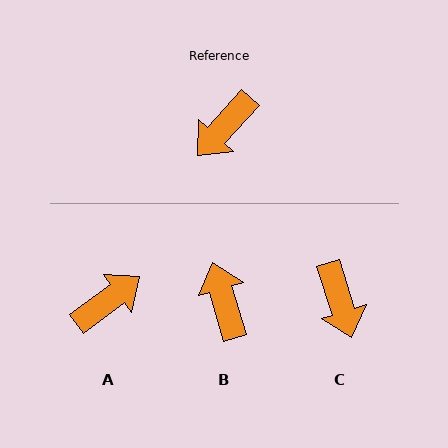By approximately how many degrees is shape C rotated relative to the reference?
Approximately 60 degrees counter-clockwise.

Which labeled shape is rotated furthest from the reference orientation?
A, about 170 degrees away.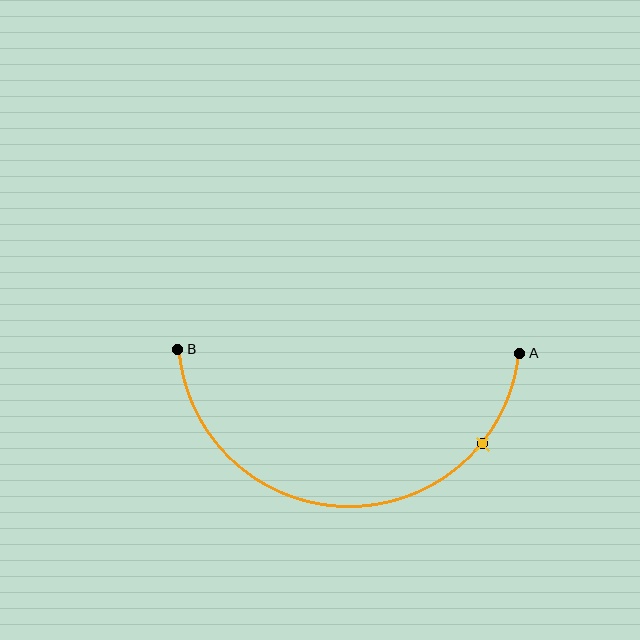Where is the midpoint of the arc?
The arc midpoint is the point on the curve farthest from the straight line joining A and B. It sits below that line.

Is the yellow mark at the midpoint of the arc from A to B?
No. The yellow mark lies on the arc but is closer to endpoint A. The arc midpoint would be at the point on the curve equidistant along the arc from both A and B.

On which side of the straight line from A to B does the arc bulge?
The arc bulges below the straight line connecting A and B.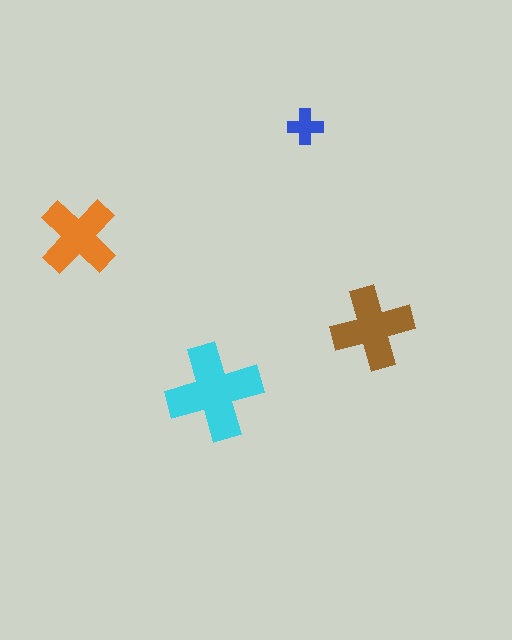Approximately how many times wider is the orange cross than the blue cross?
About 2 times wider.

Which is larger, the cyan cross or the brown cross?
The cyan one.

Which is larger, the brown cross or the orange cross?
The brown one.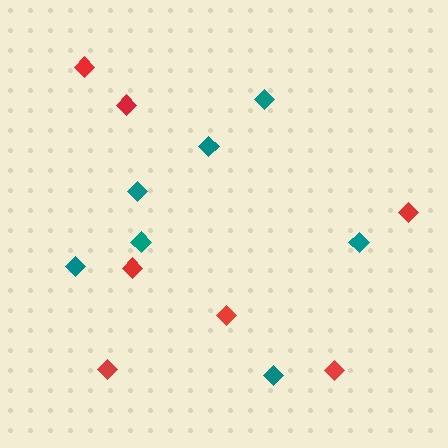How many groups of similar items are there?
There are 2 groups: one group of teal diamonds (7) and one group of red diamonds (7).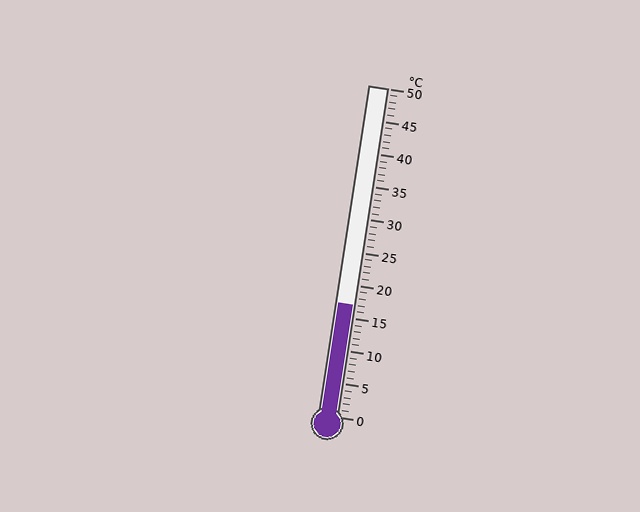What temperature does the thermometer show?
The thermometer shows approximately 17°C.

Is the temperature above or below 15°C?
The temperature is above 15°C.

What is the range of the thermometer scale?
The thermometer scale ranges from 0°C to 50°C.